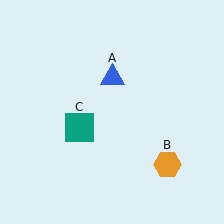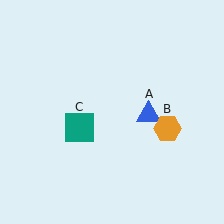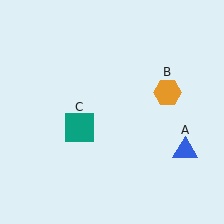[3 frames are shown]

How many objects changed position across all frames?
2 objects changed position: blue triangle (object A), orange hexagon (object B).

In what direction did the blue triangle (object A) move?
The blue triangle (object A) moved down and to the right.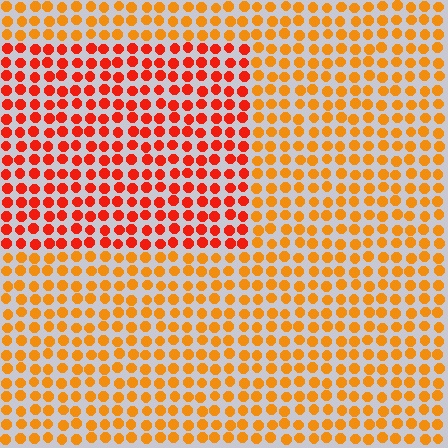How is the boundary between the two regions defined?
The boundary is defined purely by a slight shift in hue (about 30 degrees). Spacing, size, and orientation are identical on both sides.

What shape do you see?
I see a rectangle.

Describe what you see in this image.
The image is filled with small orange elements in a uniform arrangement. A rectangle-shaped region is visible where the elements are tinted to a slightly different hue, forming a subtle color boundary.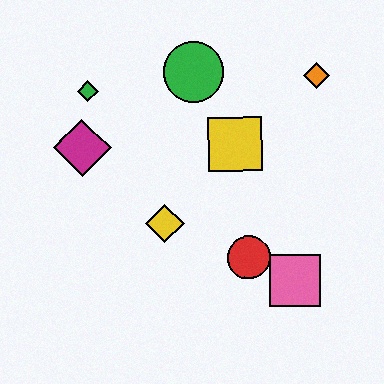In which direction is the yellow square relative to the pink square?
The yellow square is above the pink square.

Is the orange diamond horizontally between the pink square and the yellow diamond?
No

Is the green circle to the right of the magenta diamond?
Yes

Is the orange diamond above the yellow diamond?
Yes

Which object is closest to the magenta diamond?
The green diamond is closest to the magenta diamond.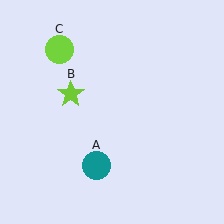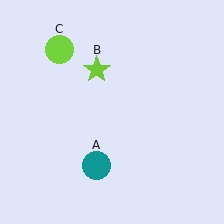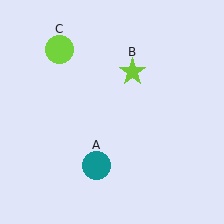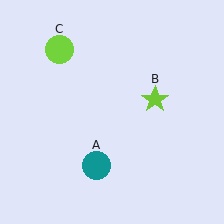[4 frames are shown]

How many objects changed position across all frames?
1 object changed position: lime star (object B).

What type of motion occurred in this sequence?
The lime star (object B) rotated clockwise around the center of the scene.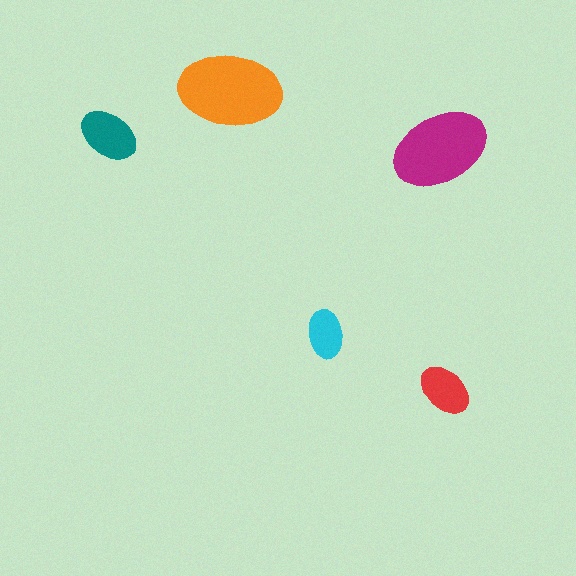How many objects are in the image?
There are 5 objects in the image.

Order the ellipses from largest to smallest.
the orange one, the magenta one, the teal one, the red one, the cyan one.